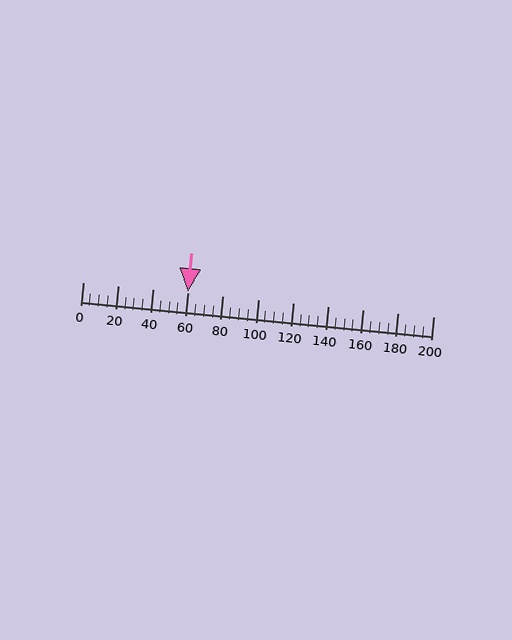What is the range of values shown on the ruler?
The ruler shows values from 0 to 200.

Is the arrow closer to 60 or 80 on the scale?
The arrow is closer to 60.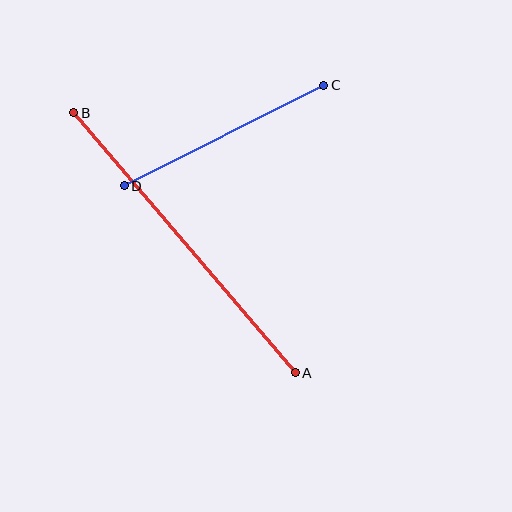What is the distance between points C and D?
The distance is approximately 223 pixels.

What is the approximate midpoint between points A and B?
The midpoint is at approximately (184, 243) pixels.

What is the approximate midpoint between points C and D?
The midpoint is at approximately (224, 135) pixels.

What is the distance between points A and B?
The distance is approximately 342 pixels.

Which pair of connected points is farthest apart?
Points A and B are farthest apart.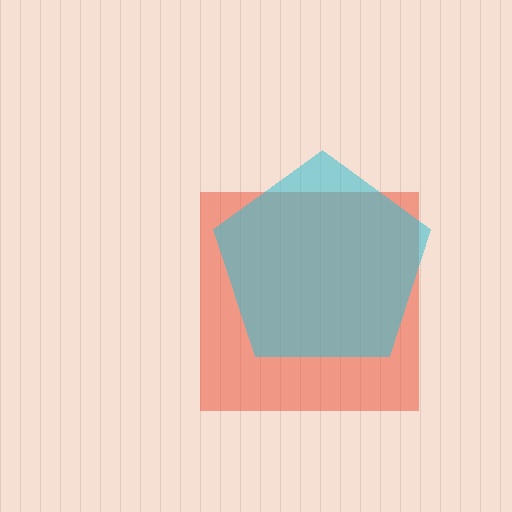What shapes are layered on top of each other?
The layered shapes are: a red square, a cyan pentagon.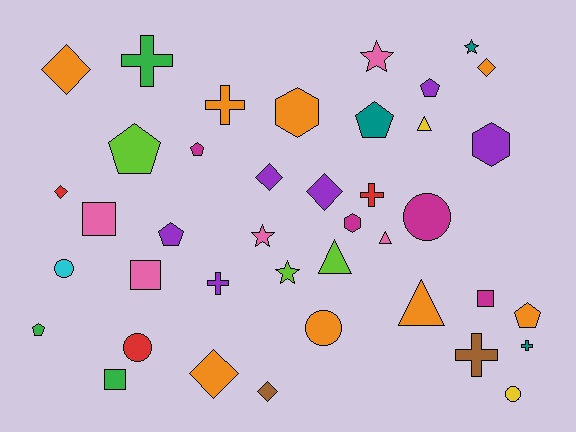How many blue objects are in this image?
There are no blue objects.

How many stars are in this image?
There are 4 stars.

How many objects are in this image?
There are 40 objects.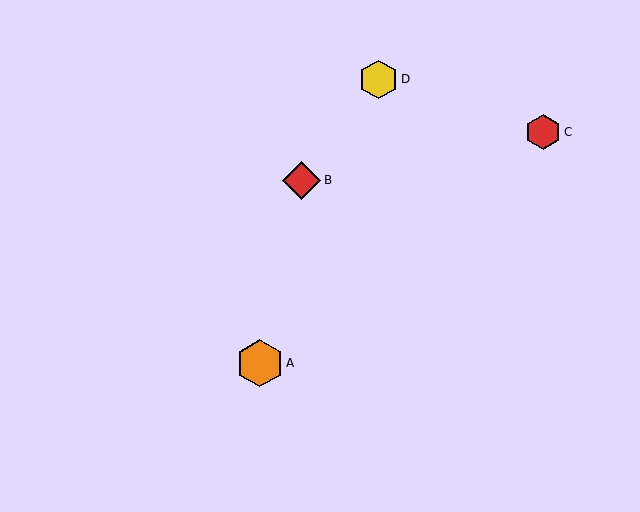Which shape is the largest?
The orange hexagon (labeled A) is the largest.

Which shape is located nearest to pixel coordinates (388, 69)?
The yellow hexagon (labeled D) at (378, 79) is nearest to that location.